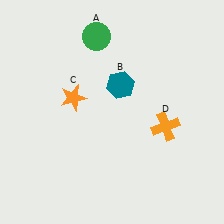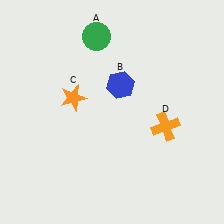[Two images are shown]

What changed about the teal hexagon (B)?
In Image 1, B is teal. In Image 2, it changed to blue.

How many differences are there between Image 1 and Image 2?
There is 1 difference between the two images.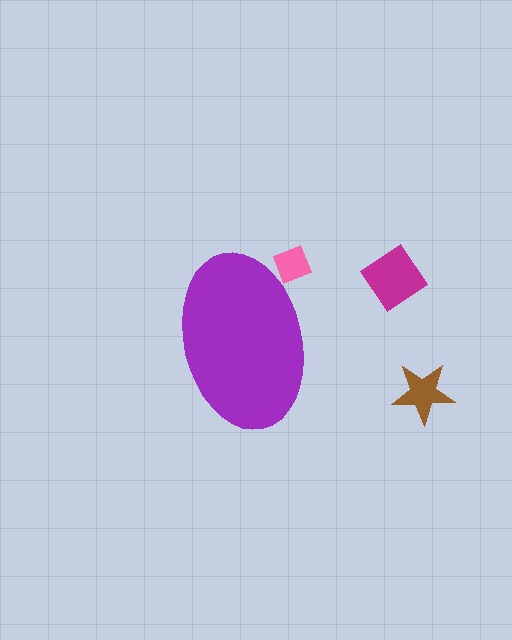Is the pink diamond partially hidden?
Yes, the pink diamond is partially hidden behind the purple ellipse.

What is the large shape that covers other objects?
A purple ellipse.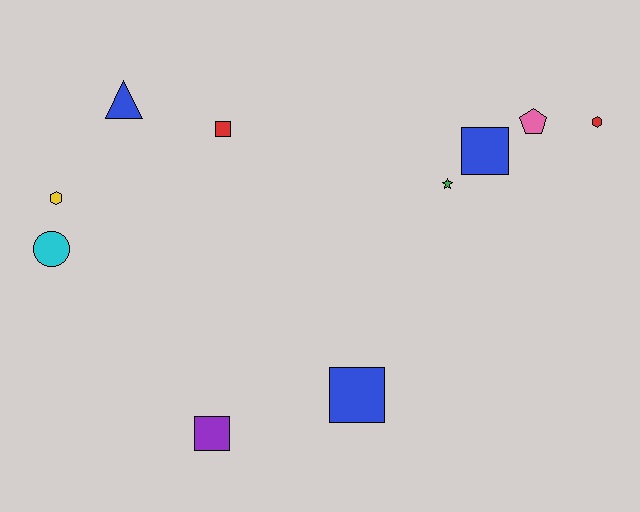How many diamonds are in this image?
There are no diamonds.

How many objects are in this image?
There are 10 objects.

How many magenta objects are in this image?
There are no magenta objects.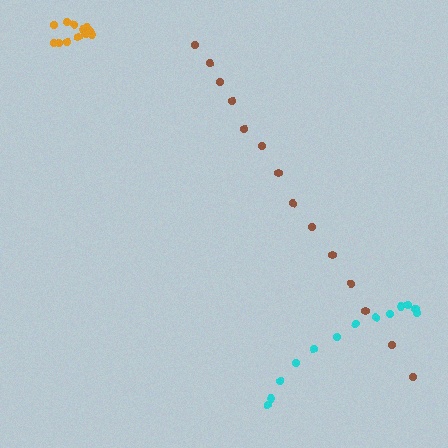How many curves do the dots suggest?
There are 3 distinct paths.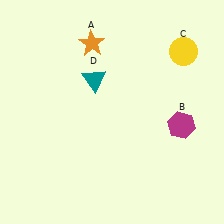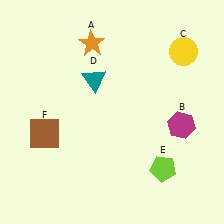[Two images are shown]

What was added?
A lime pentagon (E), a brown square (F) were added in Image 2.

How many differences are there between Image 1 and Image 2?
There are 2 differences between the two images.